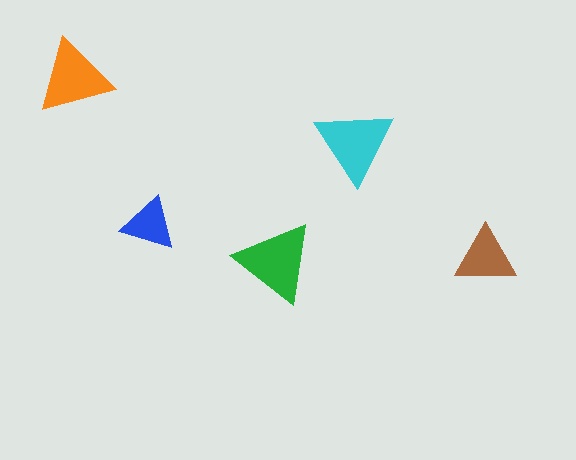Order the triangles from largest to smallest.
the green one, the cyan one, the orange one, the brown one, the blue one.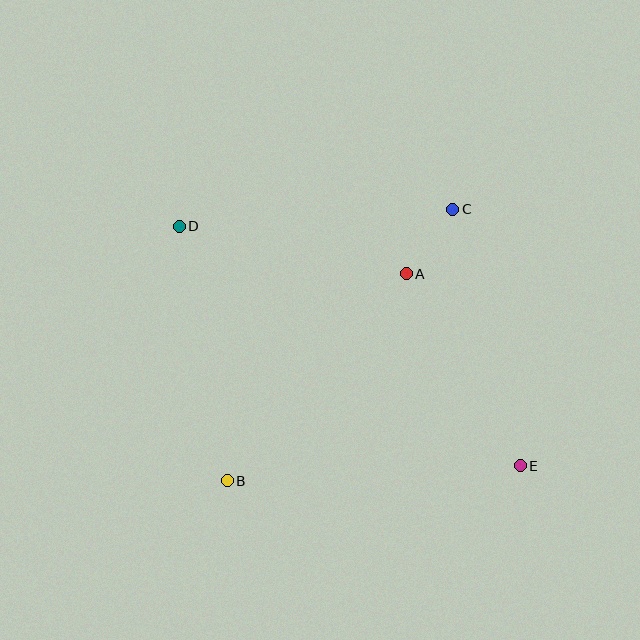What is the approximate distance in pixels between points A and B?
The distance between A and B is approximately 273 pixels.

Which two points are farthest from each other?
Points D and E are farthest from each other.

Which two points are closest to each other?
Points A and C are closest to each other.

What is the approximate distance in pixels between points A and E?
The distance between A and E is approximately 223 pixels.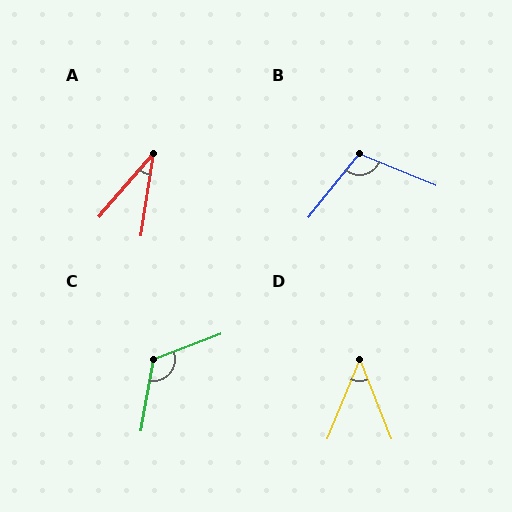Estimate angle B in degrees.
Approximately 106 degrees.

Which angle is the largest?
C, at approximately 120 degrees.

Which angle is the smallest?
A, at approximately 32 degrees.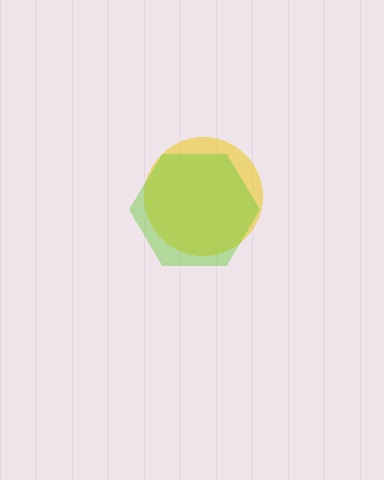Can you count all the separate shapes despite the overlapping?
Yes, there are 2 separate shapes.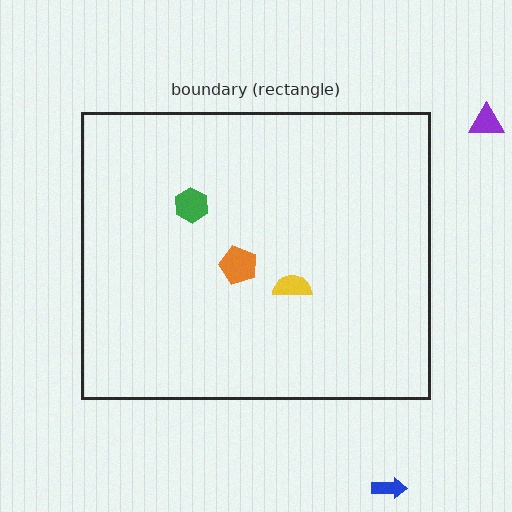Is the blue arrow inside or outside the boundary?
Outside.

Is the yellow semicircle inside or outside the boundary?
Inside.